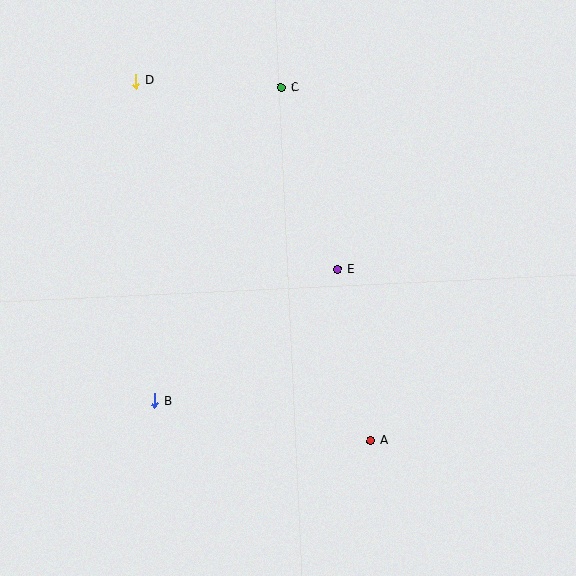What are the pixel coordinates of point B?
Point B is at (155, 401).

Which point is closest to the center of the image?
Point E at (338, 270) is closest to the center.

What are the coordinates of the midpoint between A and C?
The midpoint between A and C is at (326, 264).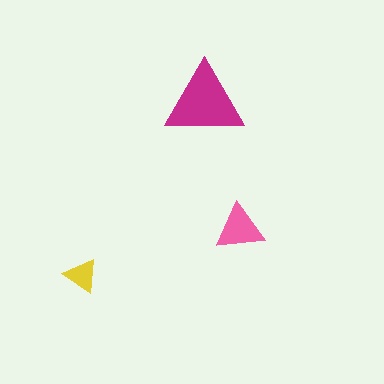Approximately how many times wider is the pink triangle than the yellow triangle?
About 1.5 times wider.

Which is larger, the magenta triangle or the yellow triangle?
The magenta one.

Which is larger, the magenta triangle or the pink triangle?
The magenta one.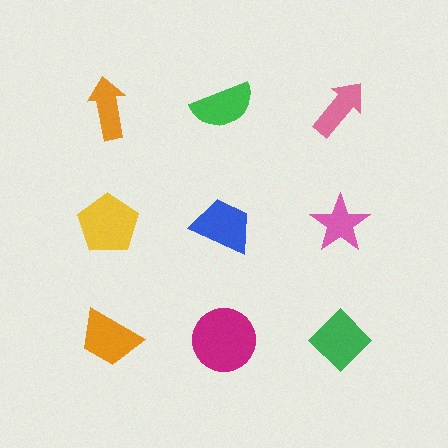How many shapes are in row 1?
3 shapes.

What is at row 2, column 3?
A pink star.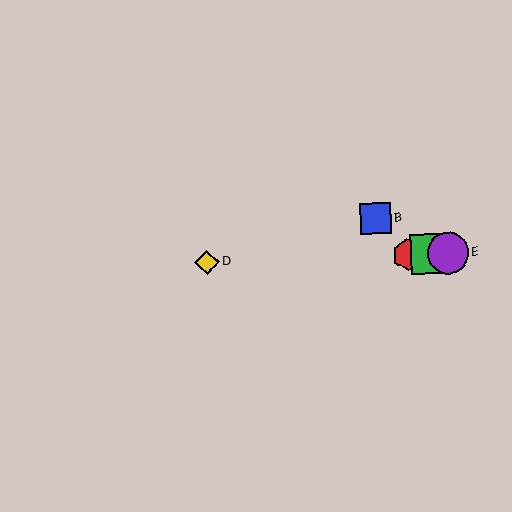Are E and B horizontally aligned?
No, E is at y≈253 and B is at y≈218.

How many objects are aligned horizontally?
4 objects (A, C, D, E) are aligned horizontally.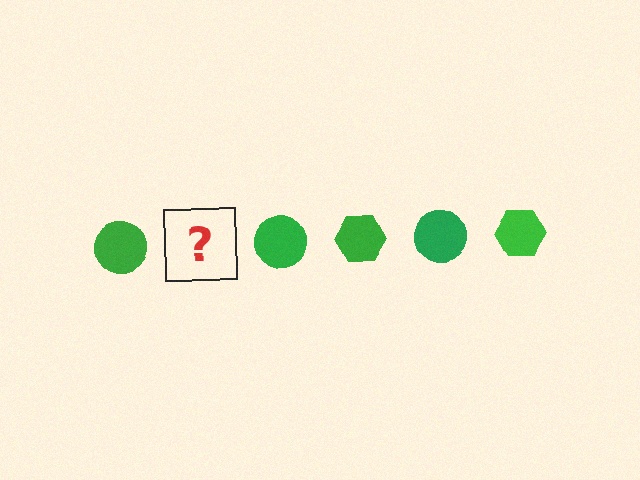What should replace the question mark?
The question mark should be replaced with a green hexagon.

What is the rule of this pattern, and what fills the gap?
The rule is that the pattern cycles through circle, hexagon shapes in green. The gap should be filled with a green hexagon.